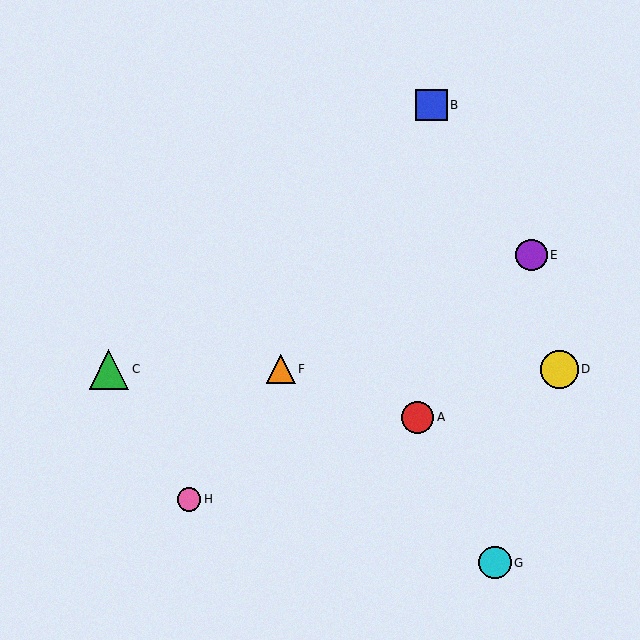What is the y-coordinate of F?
Object F is at y≈369.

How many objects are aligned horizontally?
3 objects (C, D, F) are aligned horizontally.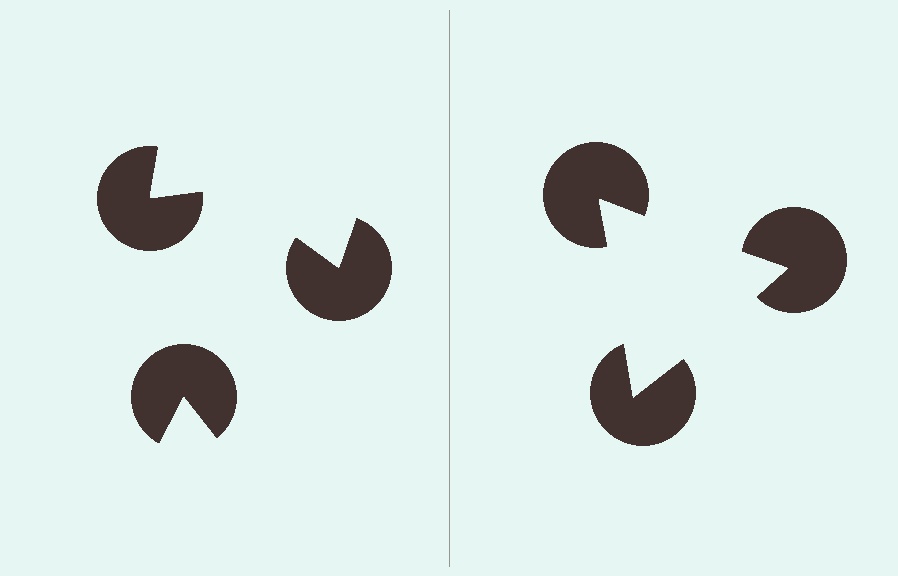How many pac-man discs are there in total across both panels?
6 — 3 on each side.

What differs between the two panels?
The pac-man discs are positioned identically on both sides; only the wedge orientations differ. On the right they align to a triangle; on the left they are misaligned.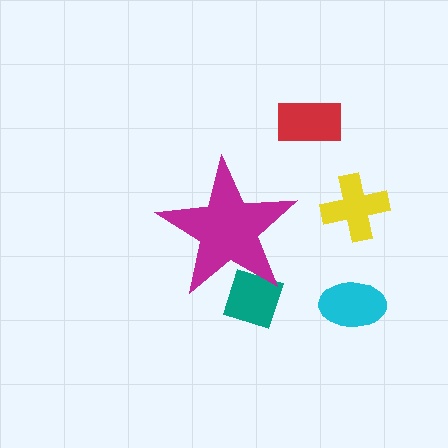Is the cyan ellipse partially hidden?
No, the cyan ellipse is fully visible.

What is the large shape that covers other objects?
A magenta star.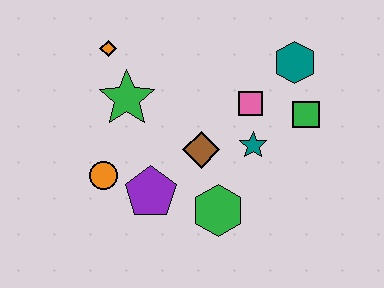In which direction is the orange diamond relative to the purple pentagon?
The orange diamond is above the purple pentagon.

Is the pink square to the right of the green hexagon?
Yes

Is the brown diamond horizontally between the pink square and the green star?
Yes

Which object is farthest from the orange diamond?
The green square is farthest from the orange diamond.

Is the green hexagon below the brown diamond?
Yes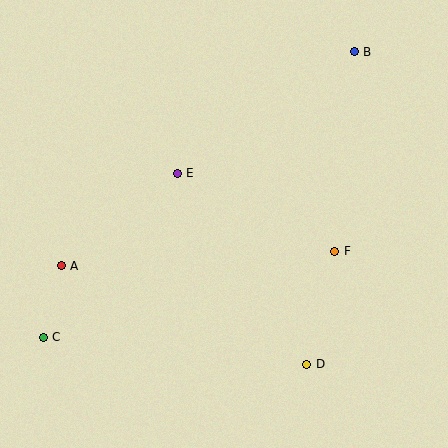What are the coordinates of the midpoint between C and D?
The midpoint between C and D is at (175, 351).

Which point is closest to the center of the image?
Point E at (177, 173) is closest to the center.